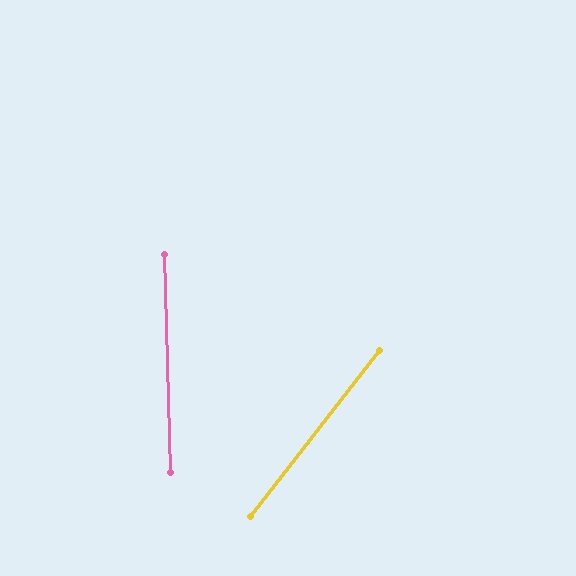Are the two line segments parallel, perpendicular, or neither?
Neither parallel nor perpendicular — they differ by about 39°.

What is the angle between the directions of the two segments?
Approximately 39 degrees.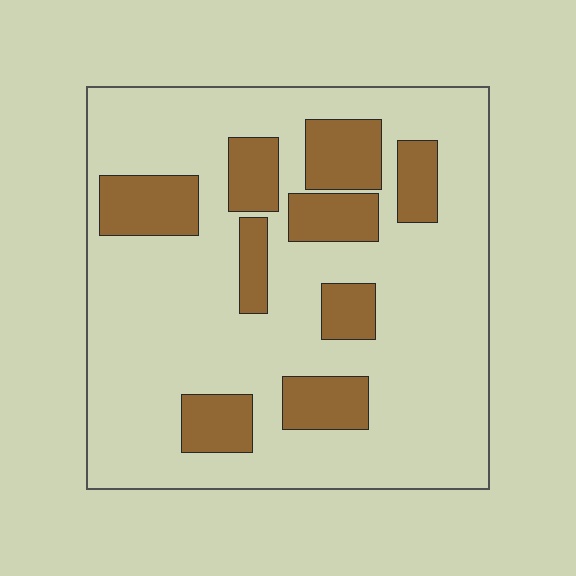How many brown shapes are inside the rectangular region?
9.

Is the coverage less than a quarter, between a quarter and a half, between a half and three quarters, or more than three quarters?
Less than a quarter.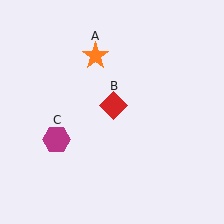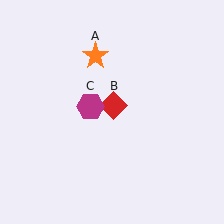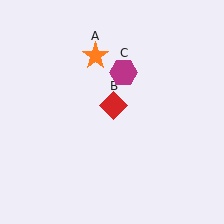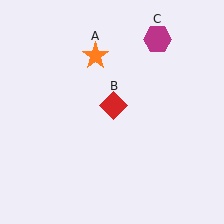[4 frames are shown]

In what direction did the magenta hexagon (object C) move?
The magenta hexagon (object C) moved up and to the right.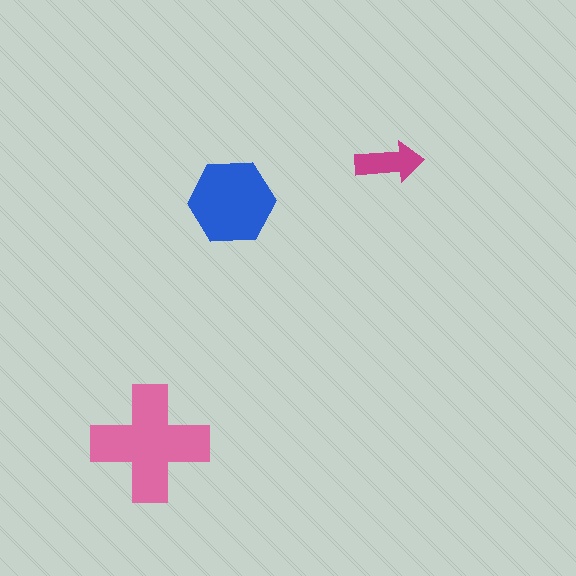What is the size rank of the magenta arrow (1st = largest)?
3rd.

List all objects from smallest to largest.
The magenta arrow, the blue hexagon, the pink cross.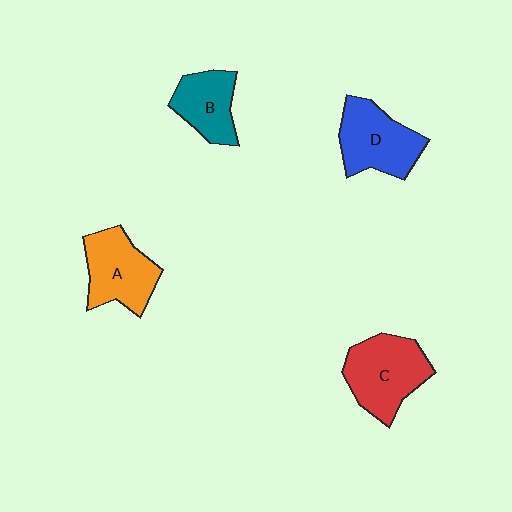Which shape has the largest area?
Shape C (red).